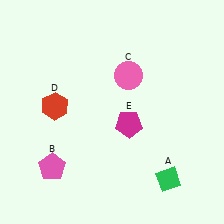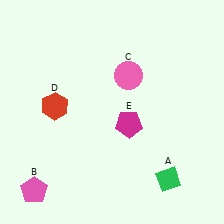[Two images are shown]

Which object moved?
The pink pentagon (B) moved down.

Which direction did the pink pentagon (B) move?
The pink pentagon (B) moved down.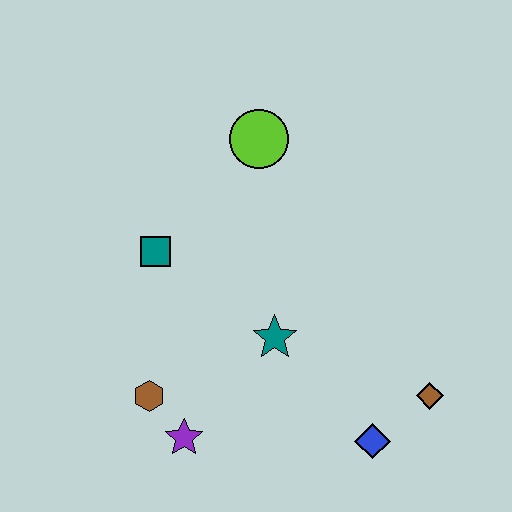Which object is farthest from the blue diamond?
The lime circle is farthest from the blue diamond.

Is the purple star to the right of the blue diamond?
No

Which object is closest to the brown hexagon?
The purple star is closest to the brown hexagon.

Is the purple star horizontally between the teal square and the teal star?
Yes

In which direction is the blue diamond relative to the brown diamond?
The blue diamond is to the left of the brown diamond.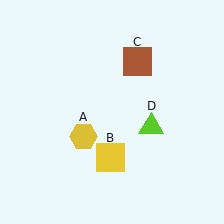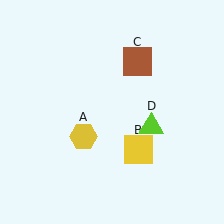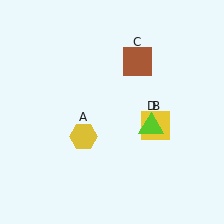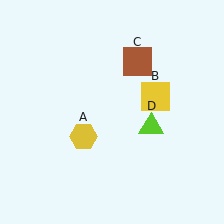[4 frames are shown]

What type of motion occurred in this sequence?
The yellow square (object B) rotated counterclockwise around the center of the scene.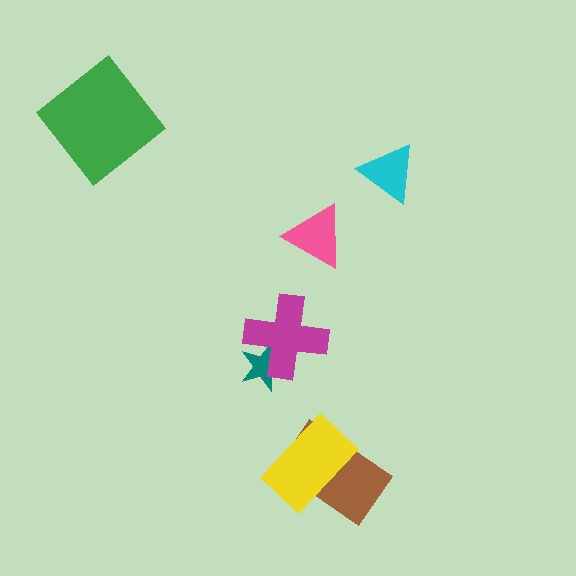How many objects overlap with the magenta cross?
1 object overlaps with the magenta cross.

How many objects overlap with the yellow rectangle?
1 object overlaps with the yellow rectangle.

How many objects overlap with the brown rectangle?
1 object overlaps with the brown rectangle.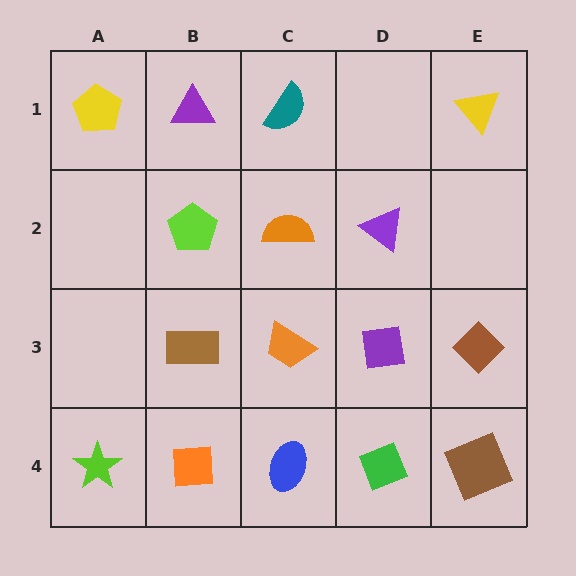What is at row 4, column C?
A blue ellipse.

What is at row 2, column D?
A purple triangle.